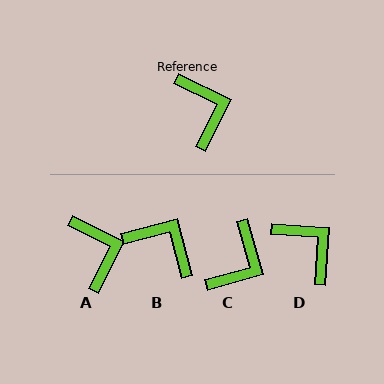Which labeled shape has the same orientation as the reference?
A.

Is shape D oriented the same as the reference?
No, it is off by about 22 degrees.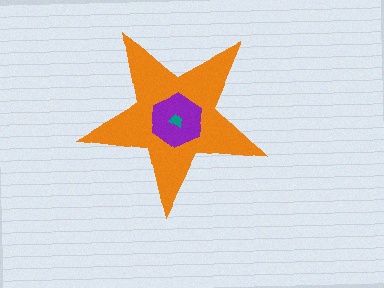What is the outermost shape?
The orange star.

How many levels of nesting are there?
3.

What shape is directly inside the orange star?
The purple hexagon.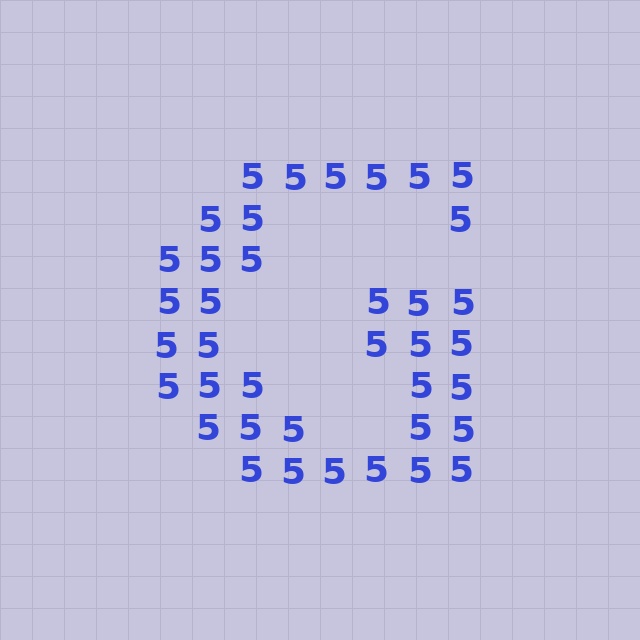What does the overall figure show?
The overall figure shows the letter G.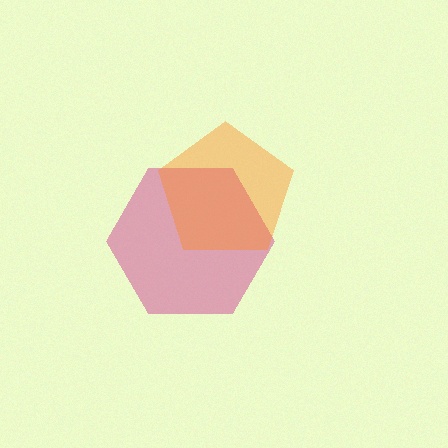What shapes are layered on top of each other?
The layered shapes are: a magenta hexagon, an orange pentagon.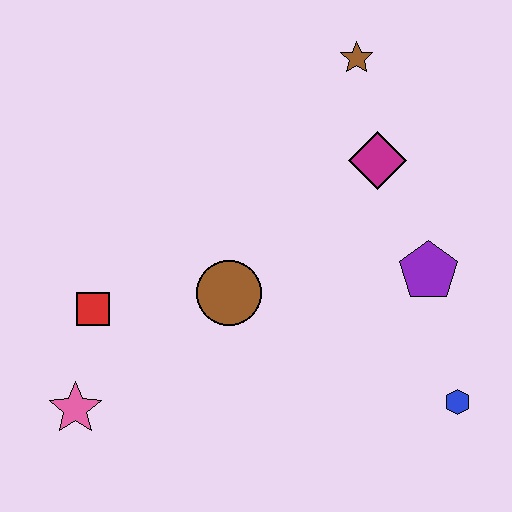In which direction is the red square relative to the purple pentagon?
The red square is to the left of the purple pentagon.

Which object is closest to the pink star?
The red square is closest to the pink star.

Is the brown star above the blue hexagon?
Yes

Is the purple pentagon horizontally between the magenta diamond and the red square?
No